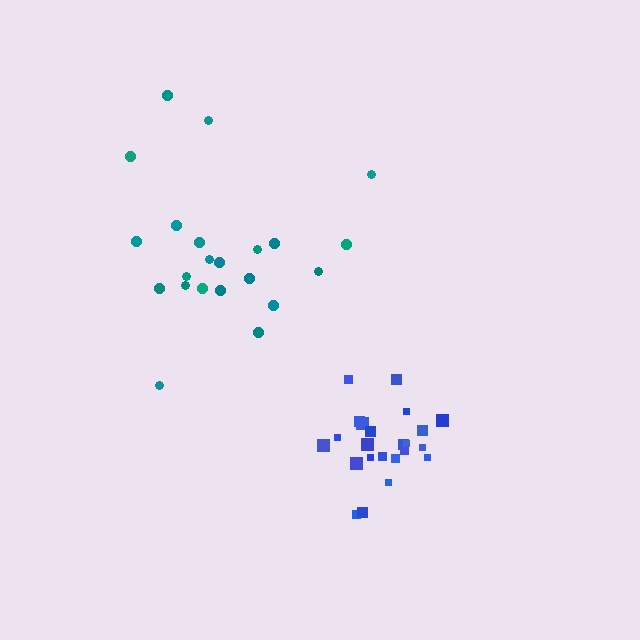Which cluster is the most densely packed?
Blue.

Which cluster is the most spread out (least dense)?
Teal.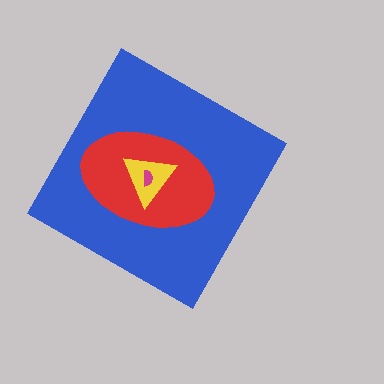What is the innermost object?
The magenta semicircle.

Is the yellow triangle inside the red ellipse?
Yes.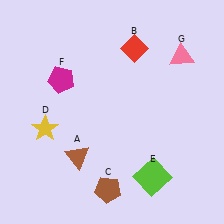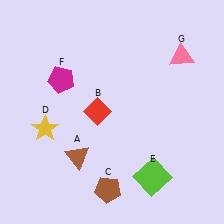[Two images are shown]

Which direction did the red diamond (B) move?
The red diamond (B) moved down.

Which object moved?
The red diamond (B) moved down.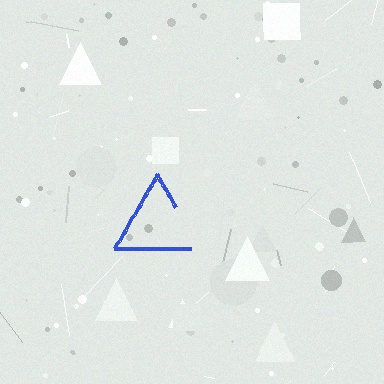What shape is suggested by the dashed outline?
The dashed outline suggests a triangle.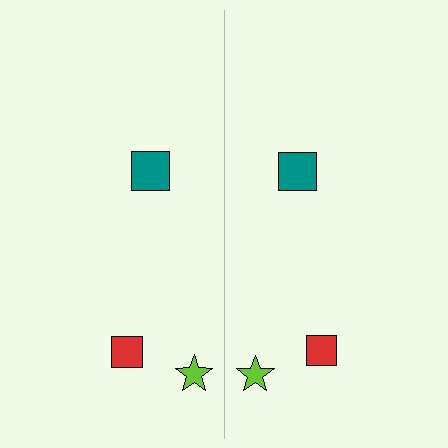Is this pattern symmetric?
Yes, this pattern has bilateral (reflection) symmetry.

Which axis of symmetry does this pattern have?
The pattern has a vertical axis of symmetry running through the center of the image.